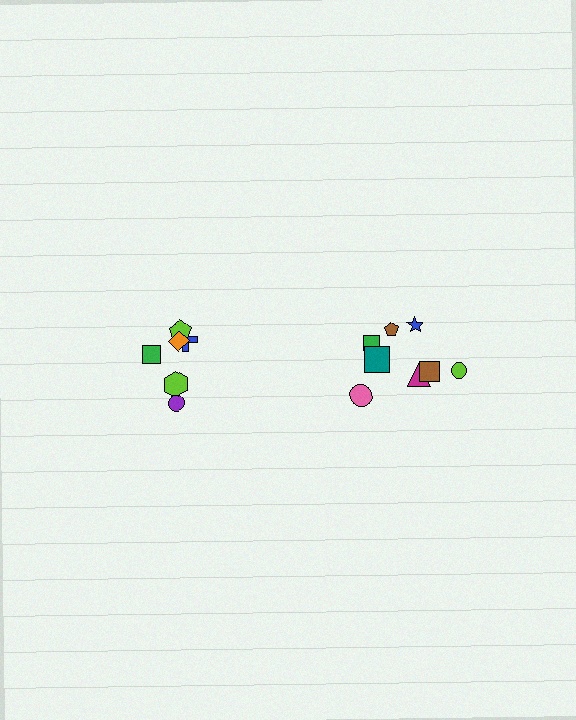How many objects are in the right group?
There are 8 objects.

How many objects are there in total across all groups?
There are 14 objects.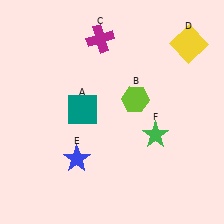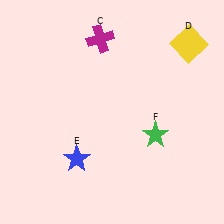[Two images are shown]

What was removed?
The teal square (A), the lime hexagon (B) were removed in Image 2.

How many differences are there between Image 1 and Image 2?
There are 2 differences between the two images.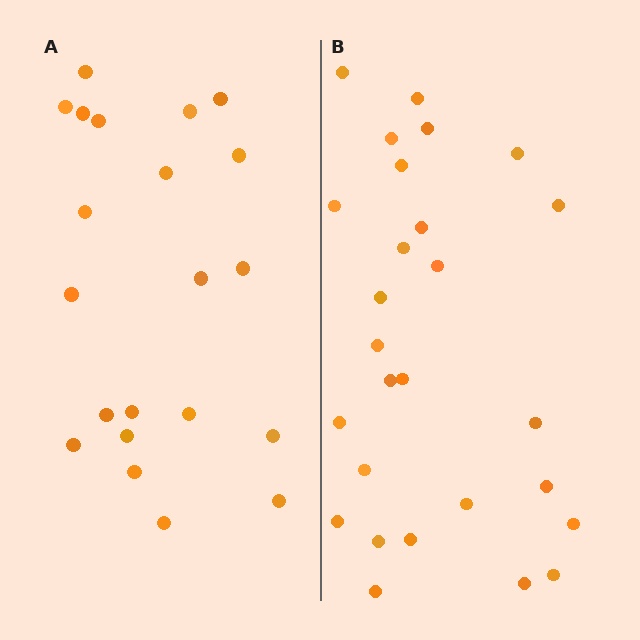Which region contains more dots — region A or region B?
Region B (the right region) has more dots.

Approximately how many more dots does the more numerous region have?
Region B has about 6 more dots than region A.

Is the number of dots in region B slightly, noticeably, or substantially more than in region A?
Region B has noticeably more, but not dramatically so. The ratio is roughly 1.3 to 1.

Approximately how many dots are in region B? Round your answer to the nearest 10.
About 30 dots. (The exact count is 27, which rounds to 30.)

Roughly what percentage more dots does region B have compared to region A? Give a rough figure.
About 30% more.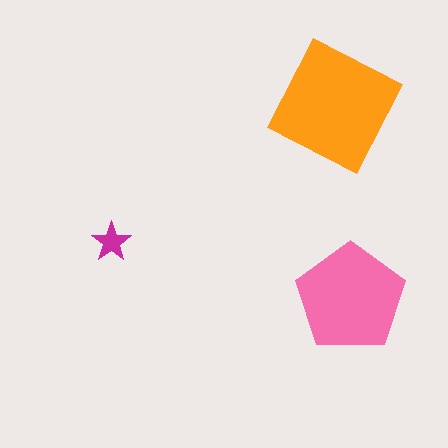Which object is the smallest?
The magenta star.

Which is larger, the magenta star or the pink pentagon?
The pink pentagon.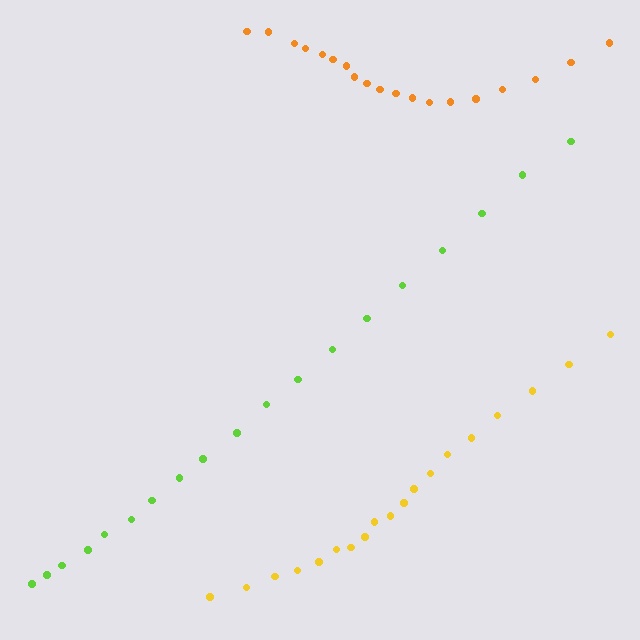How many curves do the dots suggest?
There are 3 distinct paths.